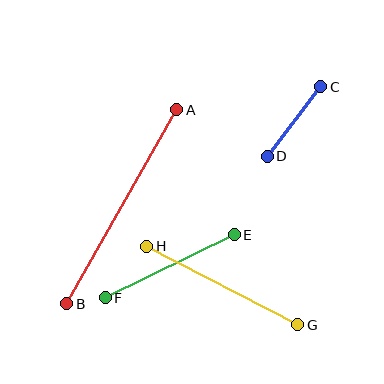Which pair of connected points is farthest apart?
Points A and B are farthest apart.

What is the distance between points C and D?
The distance is approximately 88 pixels.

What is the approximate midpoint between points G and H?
The midpoint is at approximately (222, 285) pixels.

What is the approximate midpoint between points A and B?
The midpoint is at approximately (122, 207) pixels.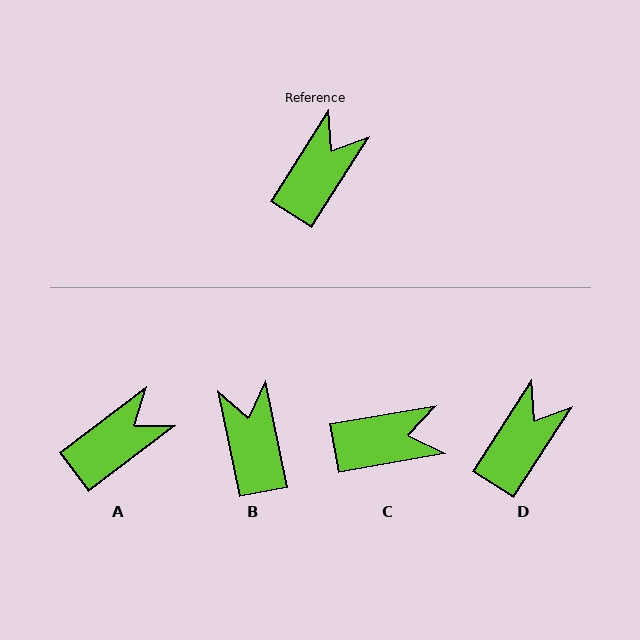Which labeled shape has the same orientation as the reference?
D.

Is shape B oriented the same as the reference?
No, it is off by about 44 degrees.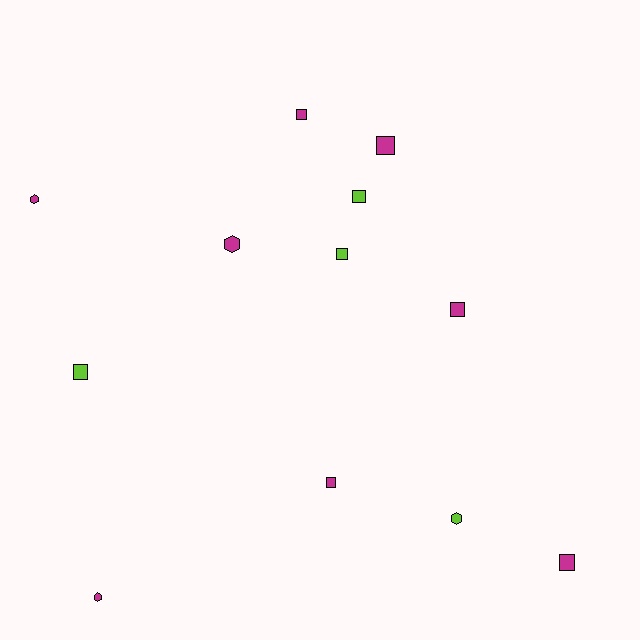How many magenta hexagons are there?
There are 3 magenta hexagons.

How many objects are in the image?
There are 12 objects.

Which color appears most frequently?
Magenta, with 8 objects.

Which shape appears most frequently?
Square, with 8 objects.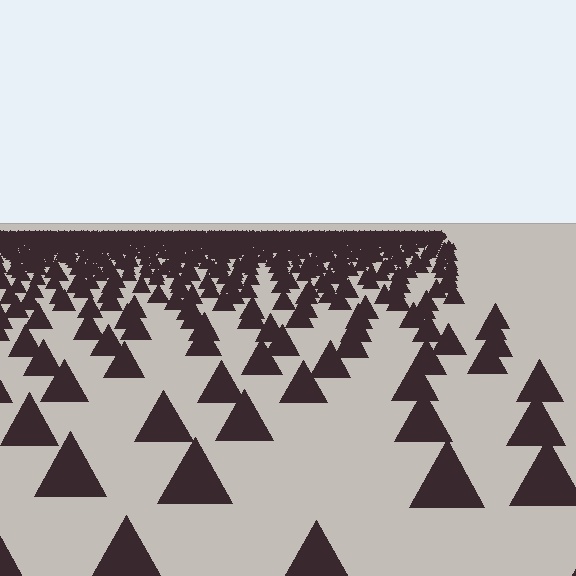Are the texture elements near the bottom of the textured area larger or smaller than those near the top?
Larger. Near the bottom, elements are closer to the viewer and appear at a bigger on-screen size.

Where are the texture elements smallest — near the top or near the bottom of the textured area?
Near the top.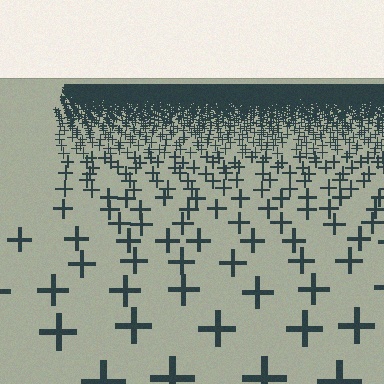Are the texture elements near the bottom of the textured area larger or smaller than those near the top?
Larger. Near the bottom, elements are closer to the viewer and appear at a bigger on-screen size.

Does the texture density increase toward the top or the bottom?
Density increases toward the top.